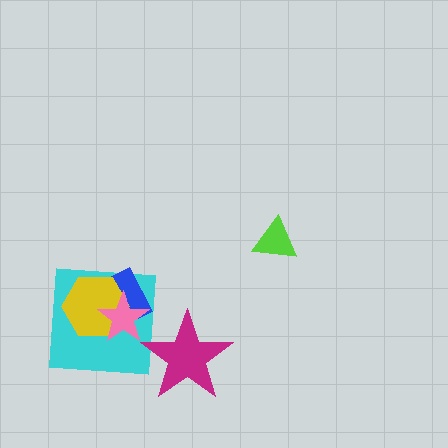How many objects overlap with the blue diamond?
3 objects overlap with the blue diamond.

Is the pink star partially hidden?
No, no other shape covers it.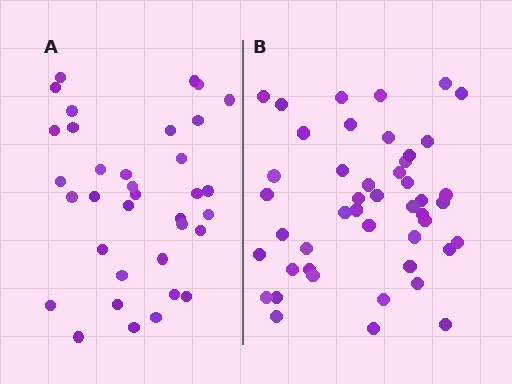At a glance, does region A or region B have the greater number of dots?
Region B (the right region) has more dots.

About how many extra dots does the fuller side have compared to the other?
Region B has roughly 12 or so more dots than region A.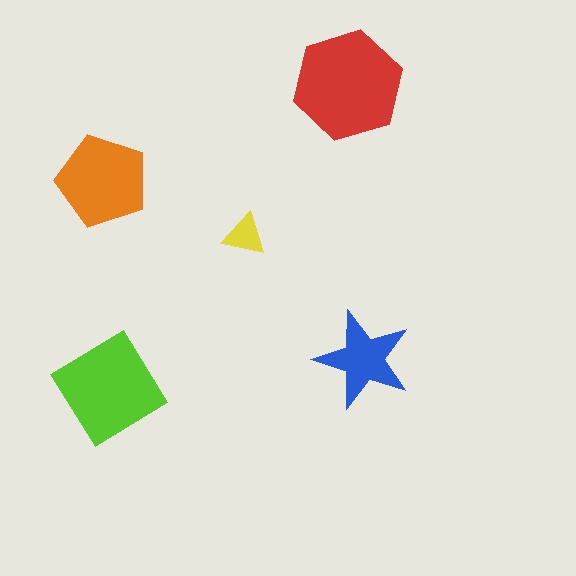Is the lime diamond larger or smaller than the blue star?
Larger.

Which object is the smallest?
The yellow triangle.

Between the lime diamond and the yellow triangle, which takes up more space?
The lime diamond.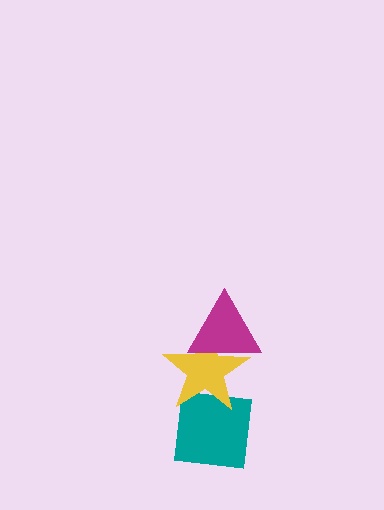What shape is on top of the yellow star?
The magenta triangle is on top of the yellow star.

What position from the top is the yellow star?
The yellow star is 2nd from the top.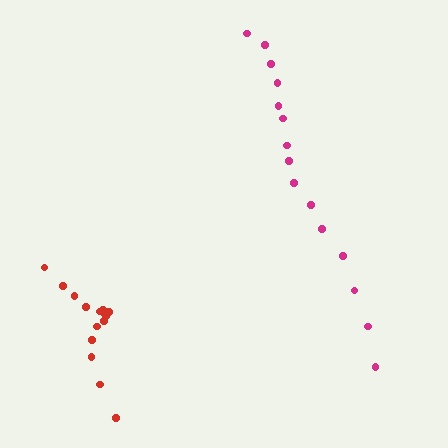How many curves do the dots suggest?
There are 2 distinct paths.